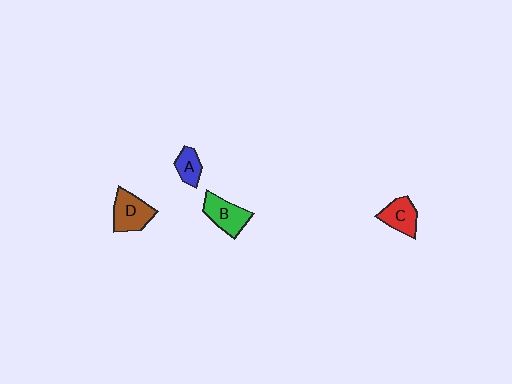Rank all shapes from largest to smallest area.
From largest to smallest: D (brown), B (green), C (red), A (blue).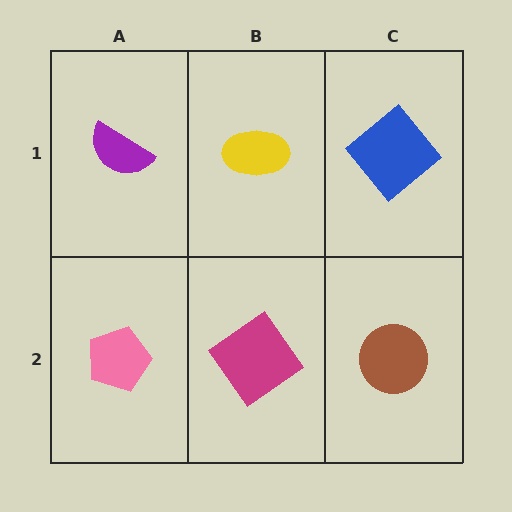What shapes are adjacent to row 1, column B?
A magenta diamond (row 2, column B), a purple semicircle (row 1, column A), a blue diamond (row 1, column C).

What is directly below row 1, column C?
A brown circle.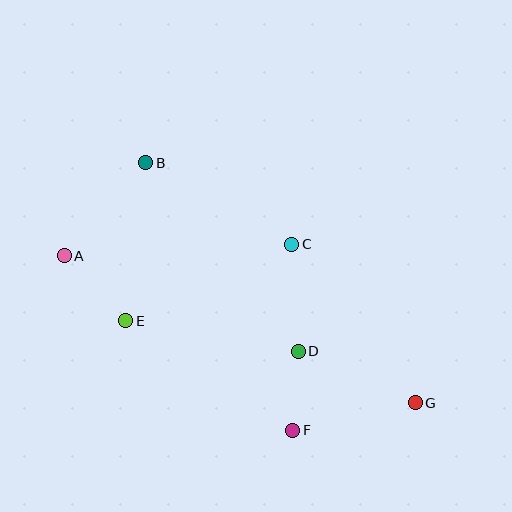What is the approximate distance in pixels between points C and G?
The distance between C and G is approximately 201 pixels.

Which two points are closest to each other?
Points D and F are closest to each other.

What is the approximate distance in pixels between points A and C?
The distance between A and C is approximately 227 pixels.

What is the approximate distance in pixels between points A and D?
The distance between A and D is approximately 252 pixels.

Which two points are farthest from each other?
Points A and G are farthest from each other.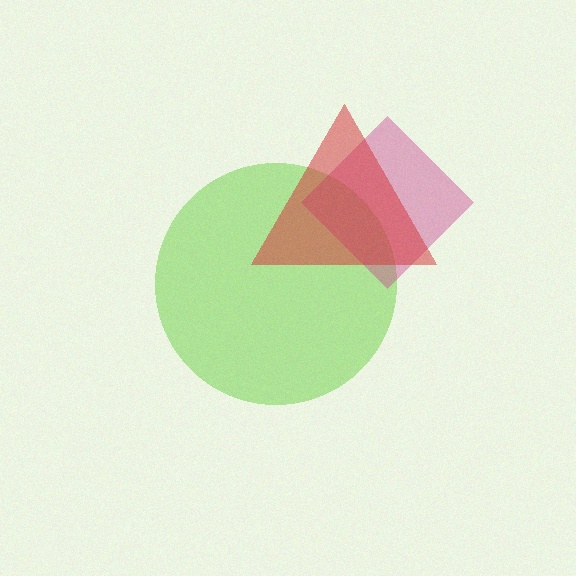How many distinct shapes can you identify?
There are 3 distinct shapes: a lime circle, a magenta diamond, a red triangle.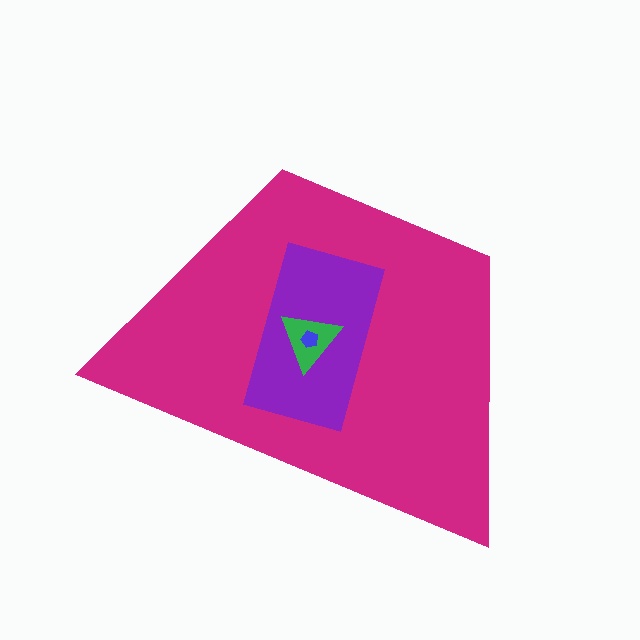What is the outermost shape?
The magenta trapezoid.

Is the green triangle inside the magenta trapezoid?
Yes.